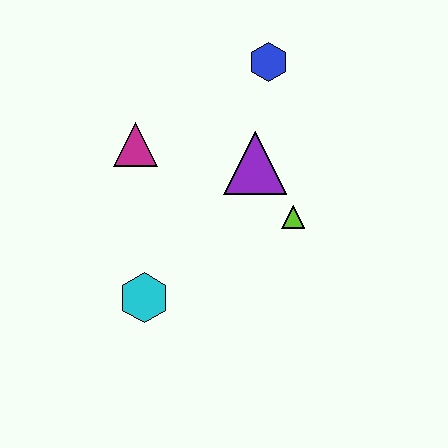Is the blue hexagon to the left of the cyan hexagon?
No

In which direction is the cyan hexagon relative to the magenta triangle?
The cyan hexagon is below the magenta triangle.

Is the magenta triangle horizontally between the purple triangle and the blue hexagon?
No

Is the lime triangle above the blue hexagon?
No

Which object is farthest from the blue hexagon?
The cyan hexagon is farthest from the blue hexagon.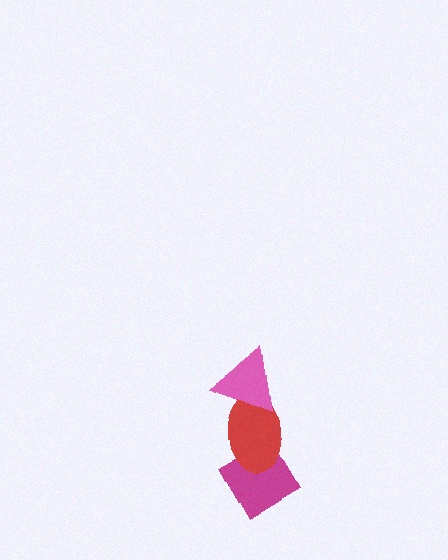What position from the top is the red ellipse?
The red ellipse is 2nd from the top.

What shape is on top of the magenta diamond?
The red ellipse is on top of the magenta diamond.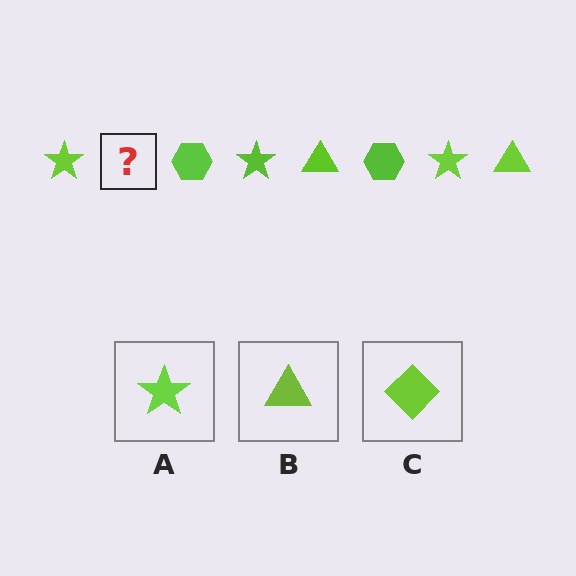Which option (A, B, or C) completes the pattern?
B.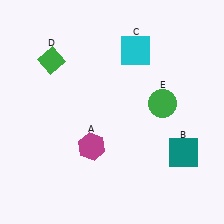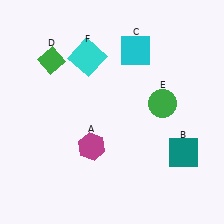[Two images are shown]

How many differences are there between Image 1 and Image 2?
There is 1 difference between the two images.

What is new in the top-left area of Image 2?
A cyan square (F) was added in the top-left area of Image 2.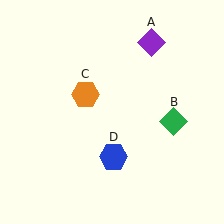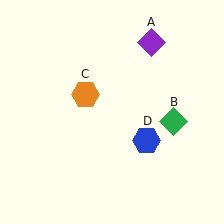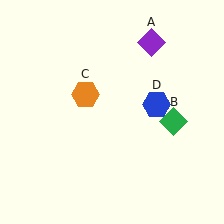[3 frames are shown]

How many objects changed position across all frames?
1 object changed position: blue hexagon (object D).